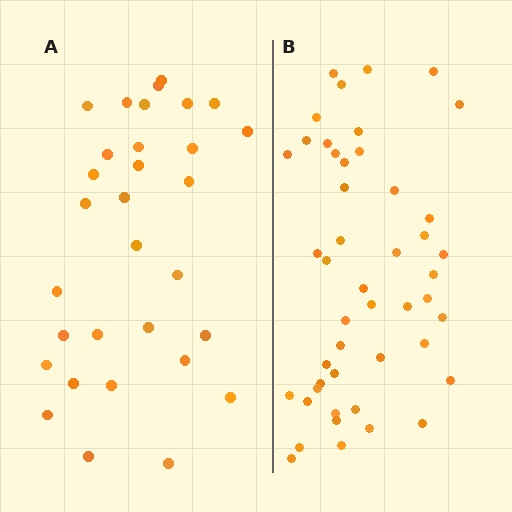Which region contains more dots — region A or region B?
Region B (the right region) has more dots.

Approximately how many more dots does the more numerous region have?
Region B has approximately 15 more dots than region A.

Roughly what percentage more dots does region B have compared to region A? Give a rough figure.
About 50% more.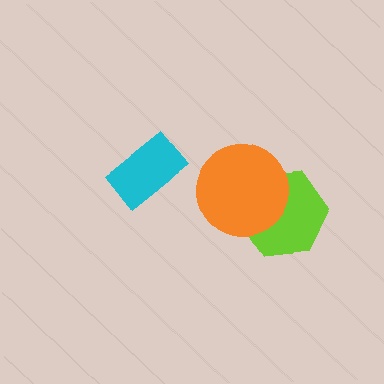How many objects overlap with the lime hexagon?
1 object overlaps with the lime hexagon.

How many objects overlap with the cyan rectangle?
0 objects overlap with the cyan rectangle.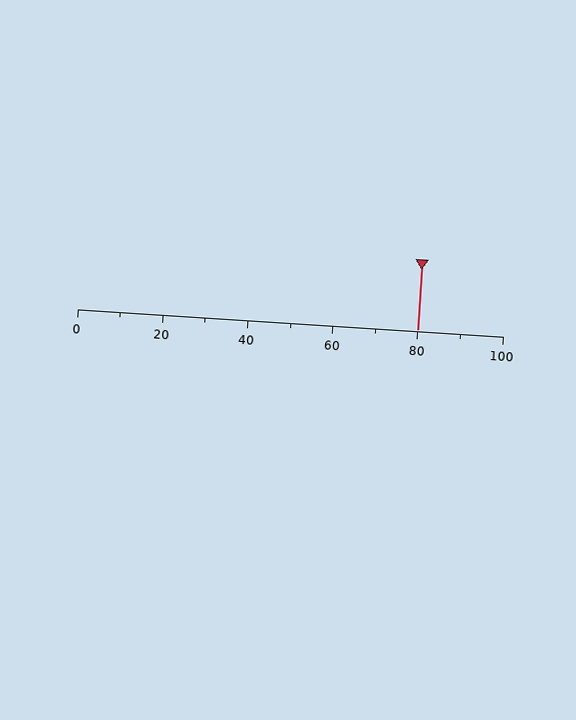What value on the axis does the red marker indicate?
The marker indicates approximately 80.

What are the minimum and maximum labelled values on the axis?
The axis runs from 0 to 100.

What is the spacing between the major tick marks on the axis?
The major ticks are spaced 20 apart.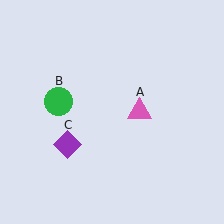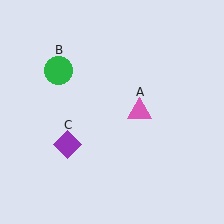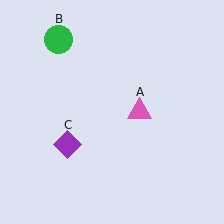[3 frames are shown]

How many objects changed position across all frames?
1 object changed position: green circle (object B).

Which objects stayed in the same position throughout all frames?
Pink triangle (object A) and purple diamond (object C) remained stationary.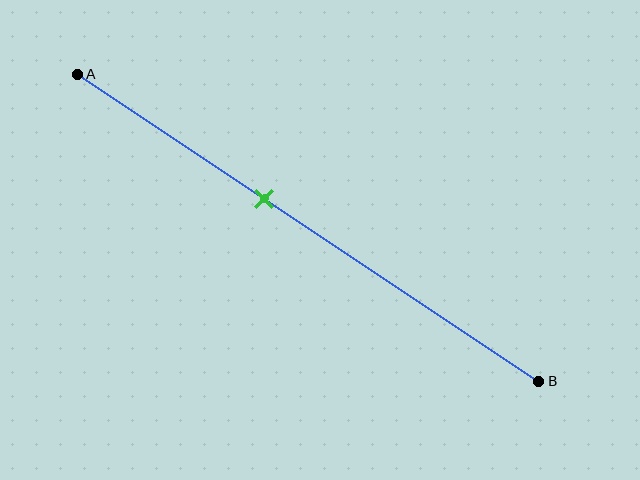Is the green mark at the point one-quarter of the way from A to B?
No, the mark is at about 40% from A, not at the 25% one-quarter point.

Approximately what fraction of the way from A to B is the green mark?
The green mark is approximately 40% of the way from A to B.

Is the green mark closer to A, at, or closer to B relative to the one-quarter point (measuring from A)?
The green mark is closer to point B than the one-quarter point of segment AB.